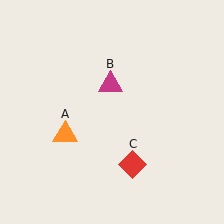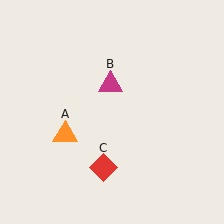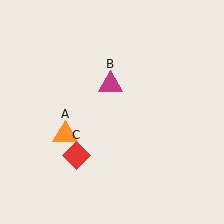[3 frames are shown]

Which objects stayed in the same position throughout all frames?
Orange triangle (object A) and magenta triangle (object B) remained stationary.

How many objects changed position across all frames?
1 object changed position: red diamond (object C).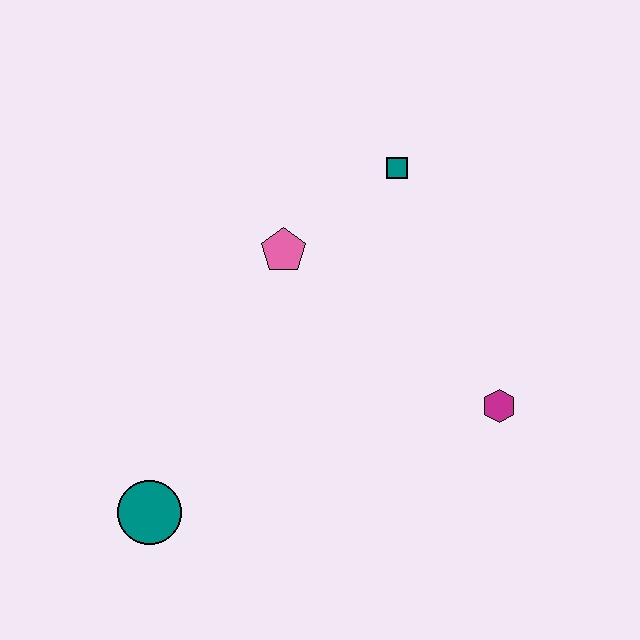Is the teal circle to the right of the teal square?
No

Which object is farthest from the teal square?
The teal circle is farthest from the teal square.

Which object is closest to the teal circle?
The pink pentagon is closest to the teal circle.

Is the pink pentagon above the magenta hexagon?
Yes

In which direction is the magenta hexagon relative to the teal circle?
The magenta hexagon is to the right of the teal circle.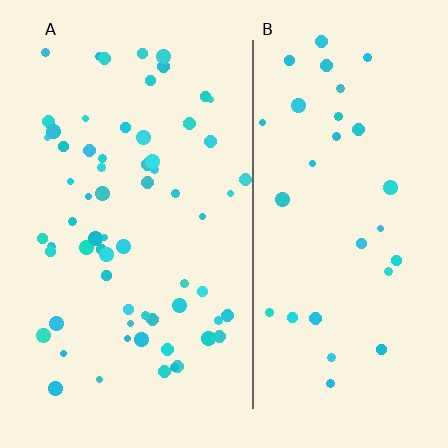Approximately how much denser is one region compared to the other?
Approximately 2.1× — region A over region B.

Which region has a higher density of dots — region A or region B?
A (the left).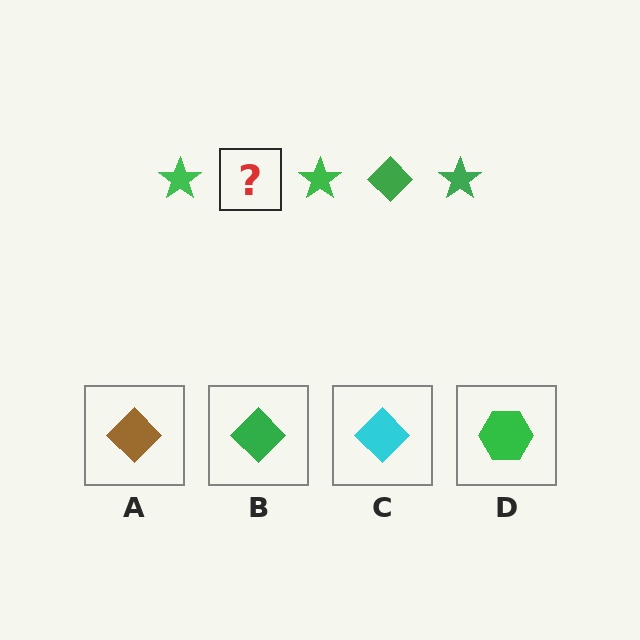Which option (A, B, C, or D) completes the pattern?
B.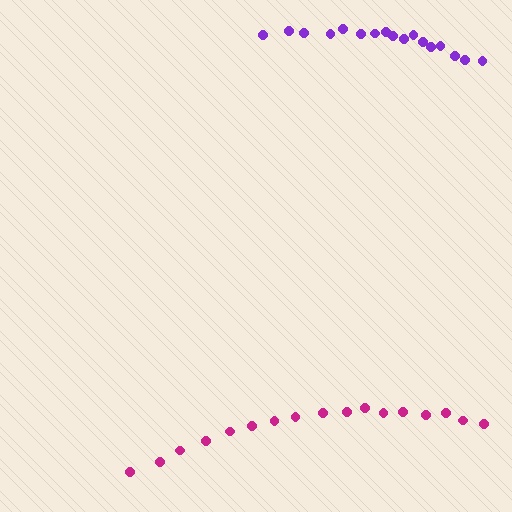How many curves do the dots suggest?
There are 2 distinct paths.